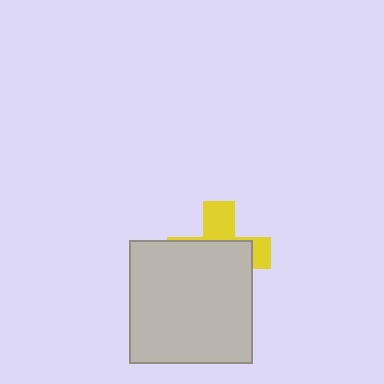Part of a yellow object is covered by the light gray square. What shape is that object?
It is a cross.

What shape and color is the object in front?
The object in front is a light gray square.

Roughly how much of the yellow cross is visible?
A small part of it is visible (roughly 34%).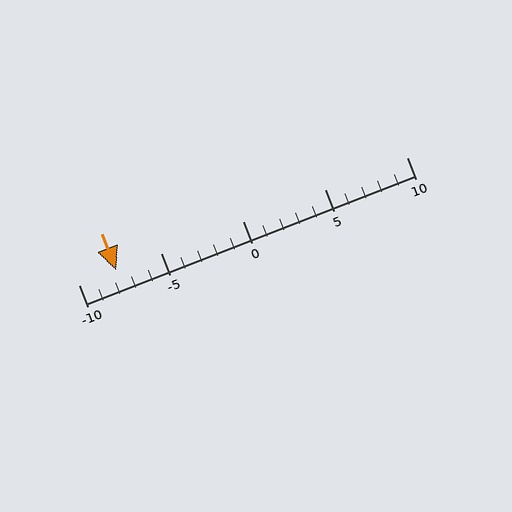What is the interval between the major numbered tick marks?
The major tick marks are spaced 5 units apart.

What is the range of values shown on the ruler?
The ruler shows values from -10 to 10.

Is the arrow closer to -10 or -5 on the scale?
The arrow is closer to -10.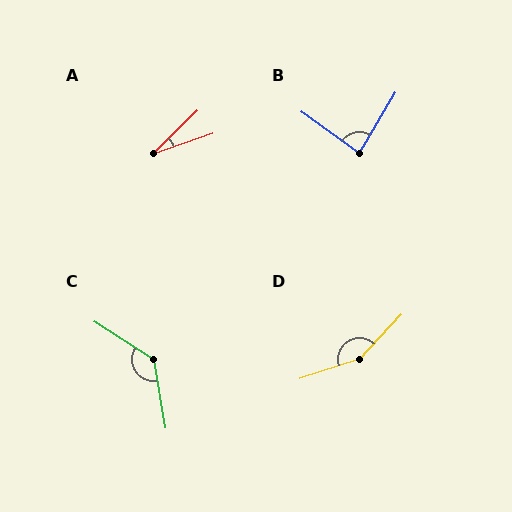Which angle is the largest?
D, at approximately 151 degrees.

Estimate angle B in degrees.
Approximately 85 degrees.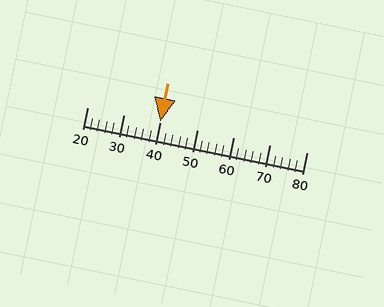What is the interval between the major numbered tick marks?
The major tick marks are spaced 10 units apart.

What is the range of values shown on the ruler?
The ruler shows values from 20 to 80.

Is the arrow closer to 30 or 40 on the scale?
The arrow is closer to 40.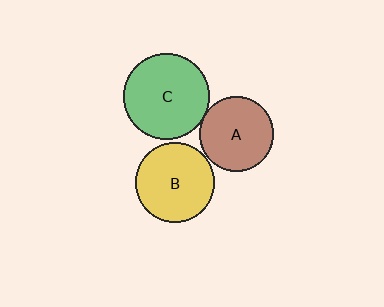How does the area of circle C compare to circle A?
Approximately 1.3 times.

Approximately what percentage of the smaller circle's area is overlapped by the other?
Approximately 5%.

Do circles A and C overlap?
Yes.